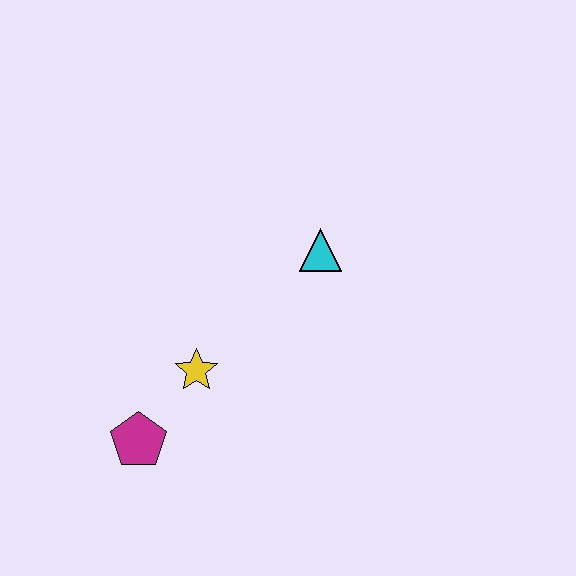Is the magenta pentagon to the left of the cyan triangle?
Yes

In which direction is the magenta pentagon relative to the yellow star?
The magenta pentagon is below the yellow star.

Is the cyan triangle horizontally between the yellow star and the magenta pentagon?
No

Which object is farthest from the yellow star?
The cyan triangle is farthest from the yellow star.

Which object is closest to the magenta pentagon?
The yellow star is closest to the magenta pentagon.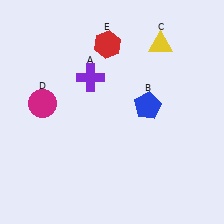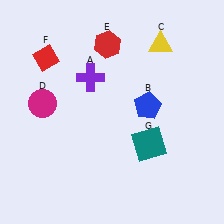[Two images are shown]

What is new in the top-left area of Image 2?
A red diamond (F) was added in the top-left area of Image 2.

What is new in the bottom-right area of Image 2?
A teal square (G) was added in the bottom-right area of Image 2.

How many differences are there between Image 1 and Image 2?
There are 2 differences between the two images.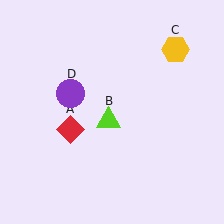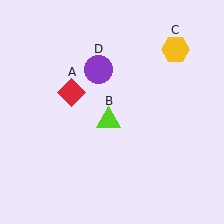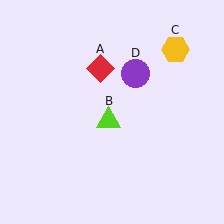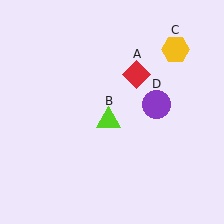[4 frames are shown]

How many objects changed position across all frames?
2 objects changed position: red diamond (object A), purple circle (object D).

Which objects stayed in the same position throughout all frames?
Lime triangle (object B) and yellow hexagon (object C) remained stationary.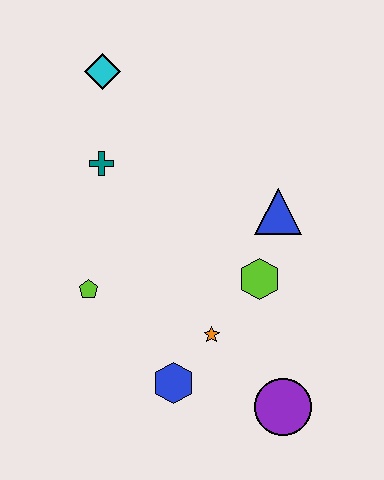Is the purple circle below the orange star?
Yes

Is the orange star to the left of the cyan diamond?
No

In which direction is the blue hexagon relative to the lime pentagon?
The blue hexagon is below the lime pentagon.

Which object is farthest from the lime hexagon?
The cyan diamond is farthest from the lime hexagon.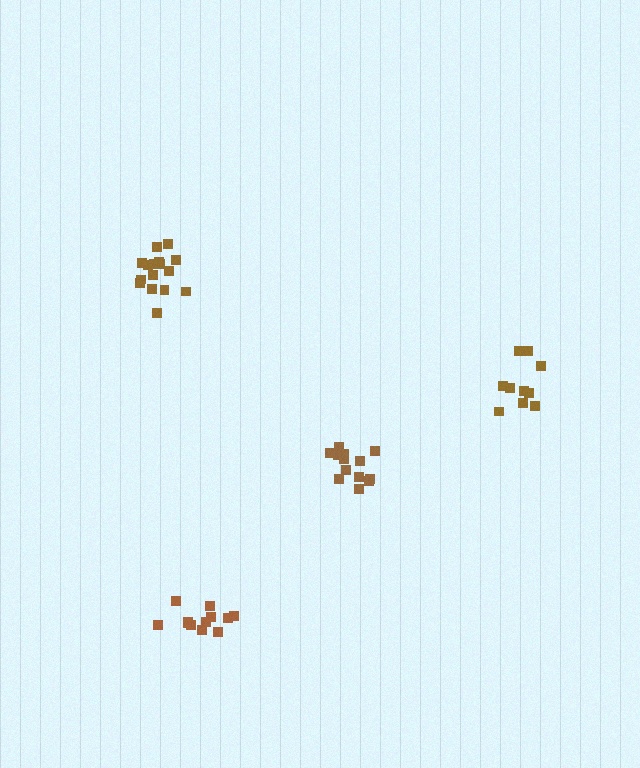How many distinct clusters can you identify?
There are 4 distinct clusters.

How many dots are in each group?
Group 1: 13 dots, Group 2: 16 dots, Group 3: 12 dots, Group 4: 10 dots (51 total).